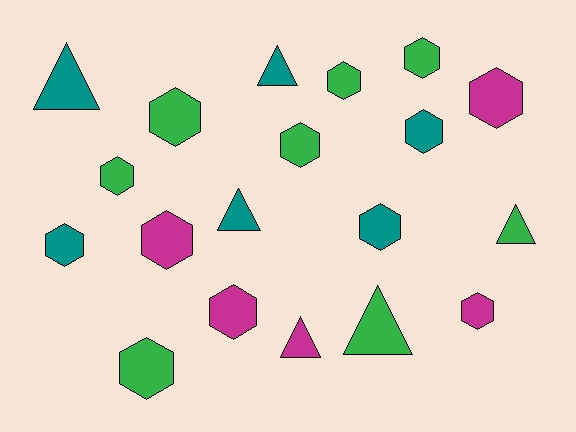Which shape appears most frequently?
Hexagon, with 13 objects.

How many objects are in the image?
There are 19 objects.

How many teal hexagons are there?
There are 3 teal hexagons.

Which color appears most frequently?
Green, with 8 objects.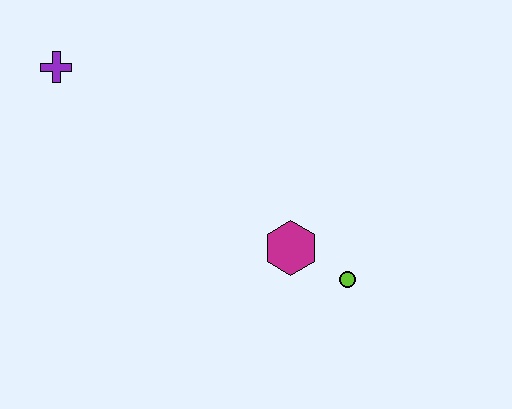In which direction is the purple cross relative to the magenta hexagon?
The purple cross is to the left of the magenta hexagon.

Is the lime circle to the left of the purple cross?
No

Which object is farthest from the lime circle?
The purple cross is farthest from the lime circle.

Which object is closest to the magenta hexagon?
The lime circle is closest to the magenta hexagon.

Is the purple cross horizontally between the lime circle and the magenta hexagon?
No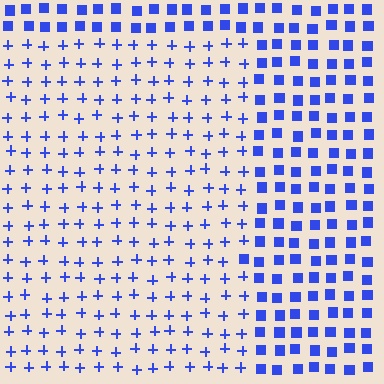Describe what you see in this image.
The image is filled with small blue elements arranged in a uniform grid. A rectangle-shaped region contains plus signs, while the surrounding area contains squares. The boundary is defined purely by the change in element shape.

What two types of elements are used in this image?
The image uses plus signs inside the rectangle region and squares outside it.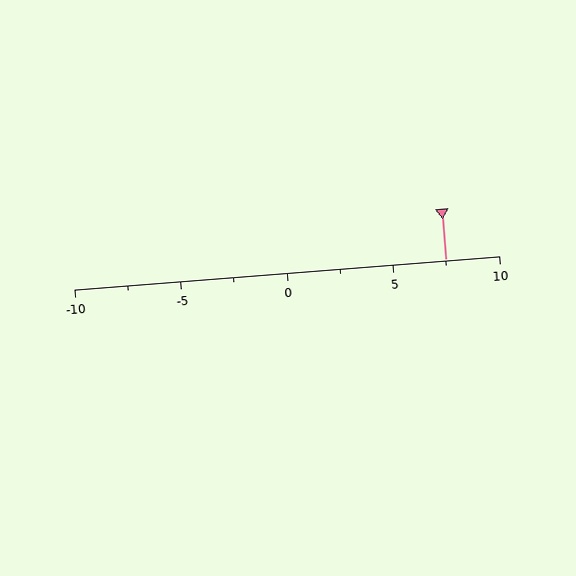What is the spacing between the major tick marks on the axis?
The major ticks are spaced 5 apart.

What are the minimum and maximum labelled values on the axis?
The axis runs from -10 to 10.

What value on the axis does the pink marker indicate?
The marker indicates approximately 7.5.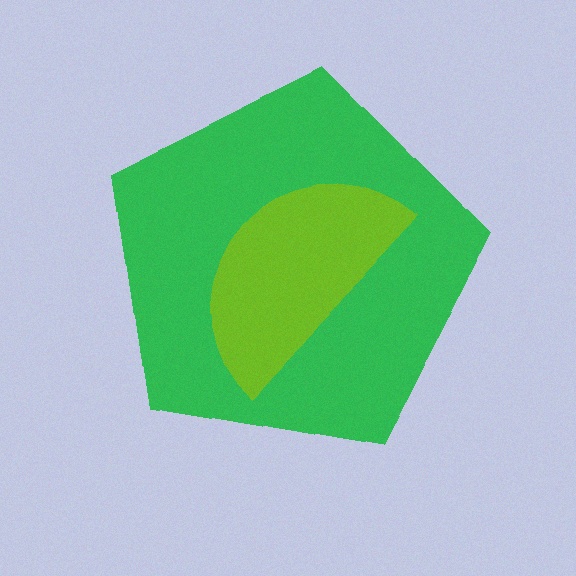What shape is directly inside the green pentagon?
The lime semicircle.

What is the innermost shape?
The lime semicircle.